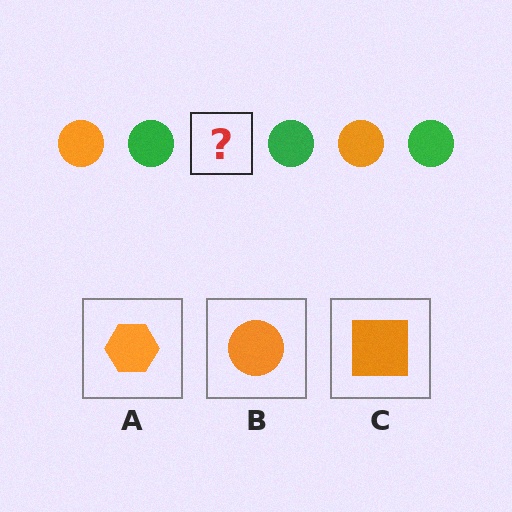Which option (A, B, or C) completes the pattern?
B.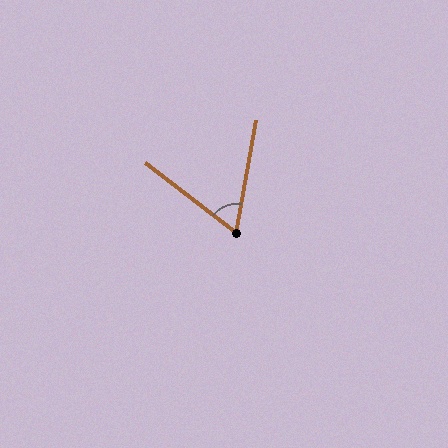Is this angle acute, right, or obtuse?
It is acute.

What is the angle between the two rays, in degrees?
Approximately 62 degrees.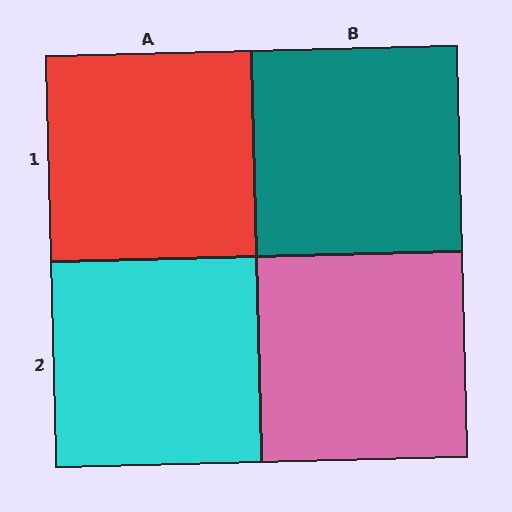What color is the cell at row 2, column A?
Cyan.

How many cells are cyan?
1 cell is cyan.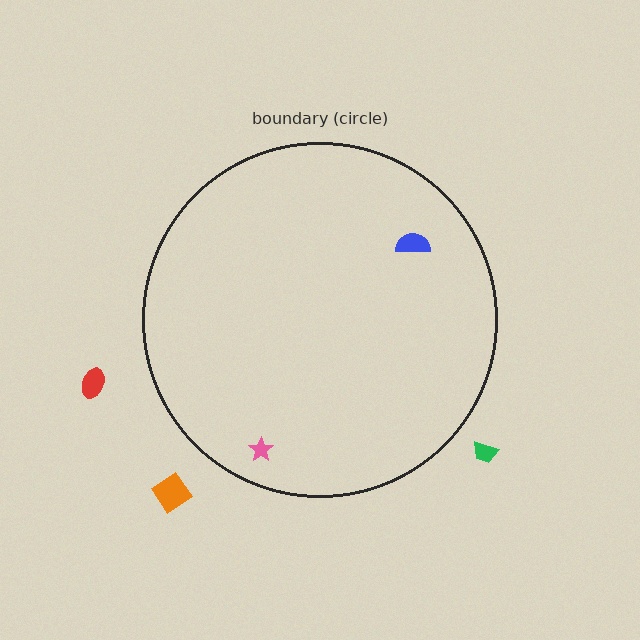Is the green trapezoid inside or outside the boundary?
Outside.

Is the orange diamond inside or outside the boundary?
Outside.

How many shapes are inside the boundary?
2 inside, 3 outside.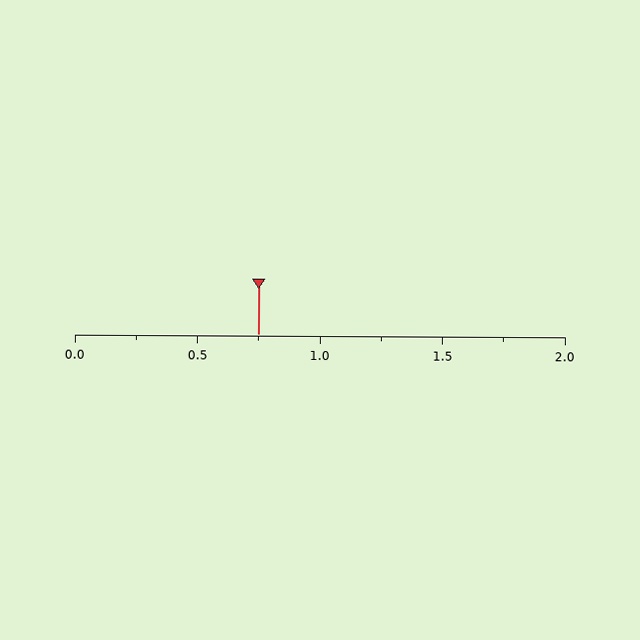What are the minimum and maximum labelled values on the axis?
The axis runs from 0.0 to 2.0.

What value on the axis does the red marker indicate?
The marker indicates approximately 0.75.